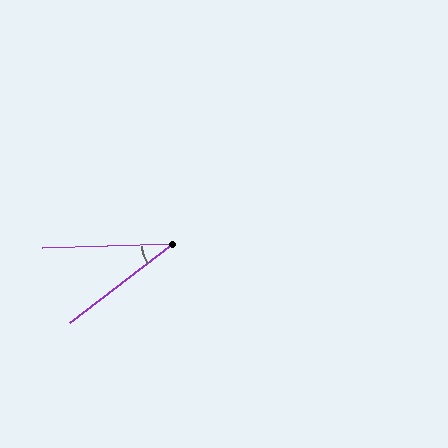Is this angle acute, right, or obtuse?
It is acute.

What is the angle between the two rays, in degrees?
Approximately 35 degrees.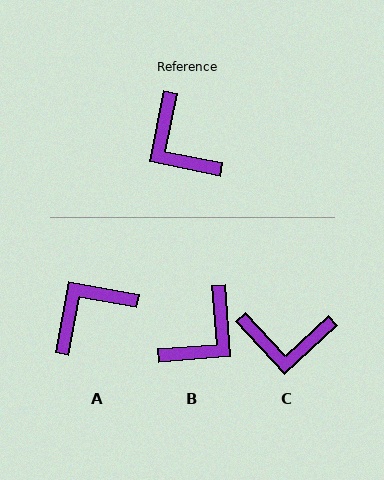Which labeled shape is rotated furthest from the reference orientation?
B, about 106 degrees away.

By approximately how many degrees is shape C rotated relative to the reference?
Approximately 54 degrees counter-clockwise.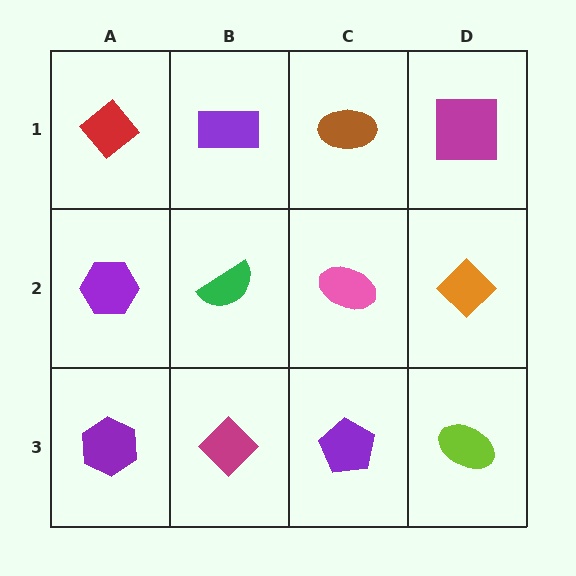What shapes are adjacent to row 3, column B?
A green semicircle (row 2, column B), a purple hexagon (row 3, column A), a purple pentagon (row 3, column C).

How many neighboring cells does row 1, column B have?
3.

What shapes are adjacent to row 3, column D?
An orange diamond (row 2, column D), a purple pentagon (row 3, column C).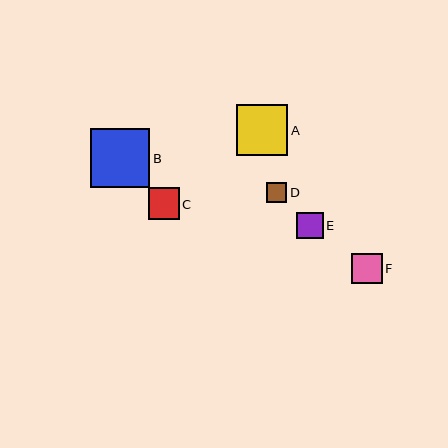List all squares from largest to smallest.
From largest to smallest: B, A, C, F, E, D.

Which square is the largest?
Square B is the largest with a size of approximately 59 pixels.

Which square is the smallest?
Square D is the smallest with a size of approximately 21 pixels.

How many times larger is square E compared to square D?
Square E is approximately 1.3 times the size of square D.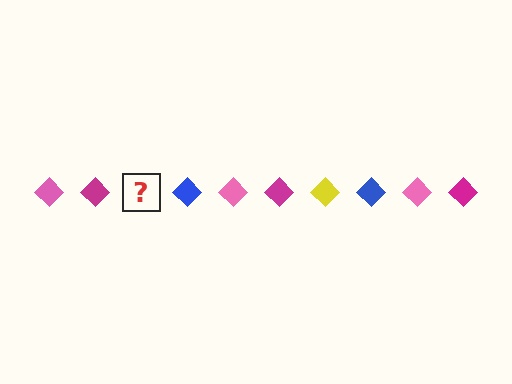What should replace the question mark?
The question mark should be replaced with a yellow diamond.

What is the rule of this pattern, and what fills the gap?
The rule is that the pattern cycles through pink, magenta, yellow, blue diamonds. The gap should be filled with a yellow diamond.